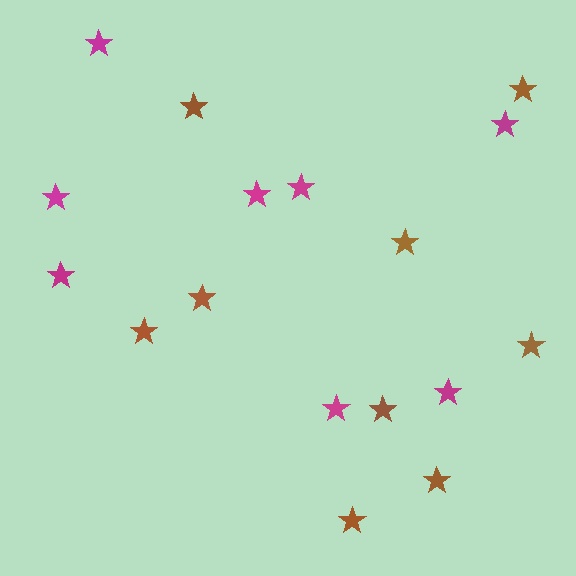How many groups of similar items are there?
There are 2 groups: one group of brown stars (9) and one group of magenta stars (8).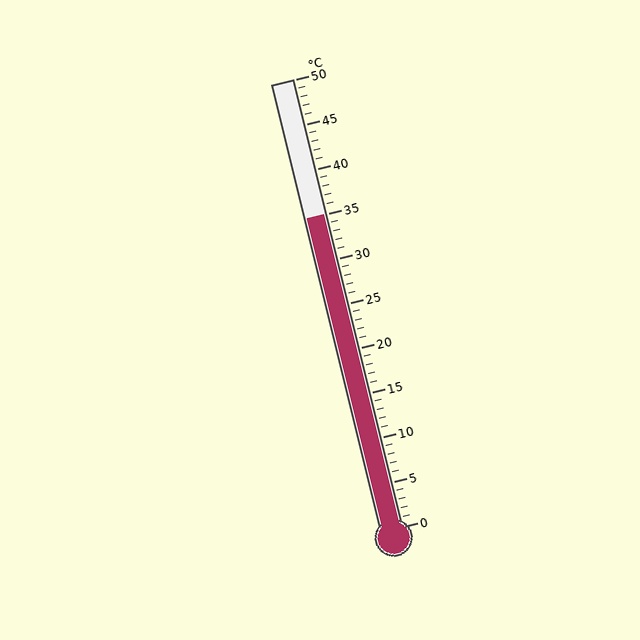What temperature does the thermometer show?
The thermometer shows approximately 35°C.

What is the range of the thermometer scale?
The thermometer scale ranges from 0°C to 50°C.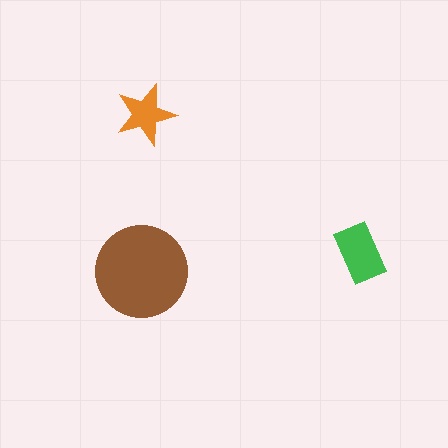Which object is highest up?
The orange star is topmost.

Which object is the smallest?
The orange star.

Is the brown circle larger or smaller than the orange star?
Larger.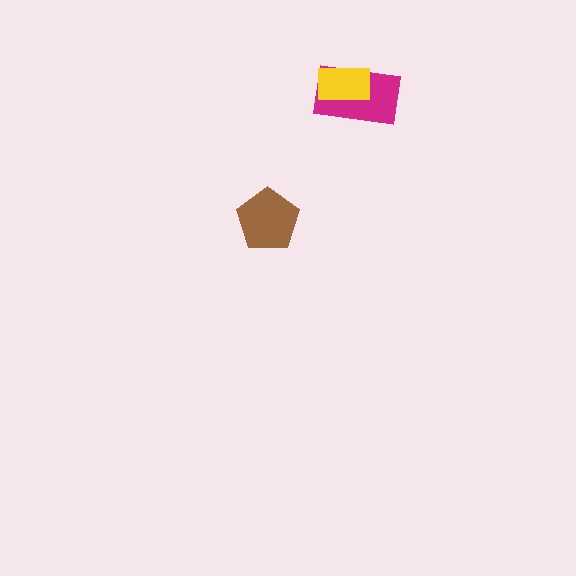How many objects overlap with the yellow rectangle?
1 object overlaps with the yellow rectangle.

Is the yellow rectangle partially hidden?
No, no other shape covers it.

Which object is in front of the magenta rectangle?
The yellow rectangle is in front of the magenta rectangle.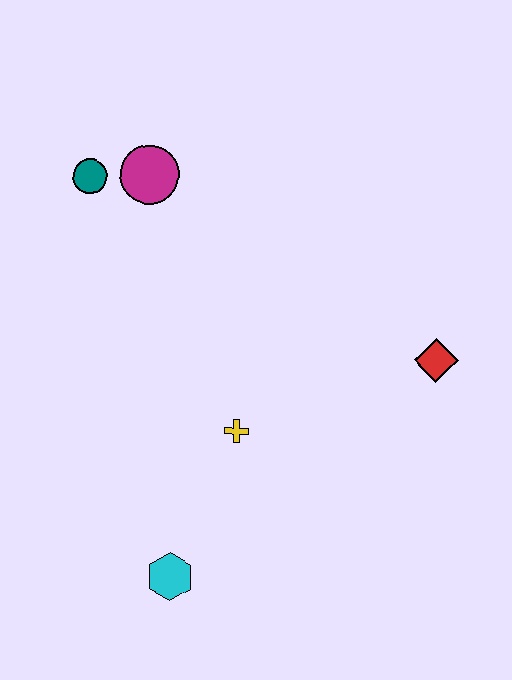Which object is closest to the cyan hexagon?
The yellow cross is closest to the cyan hexagon.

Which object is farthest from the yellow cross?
The teal circle is farthest from the yellow cross.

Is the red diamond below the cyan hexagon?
No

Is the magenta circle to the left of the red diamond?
Yes